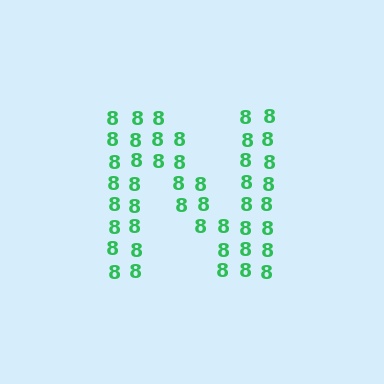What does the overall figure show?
The overall figure shows the letter N.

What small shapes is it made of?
It is made of small digit 8's.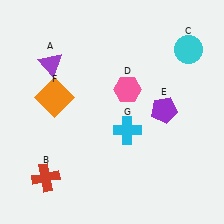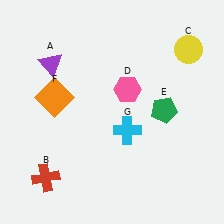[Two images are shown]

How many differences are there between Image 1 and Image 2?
There are 2 differences between the two images.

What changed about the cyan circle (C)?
In Image 1, C is cyan. In Image 2, it changed to yellow.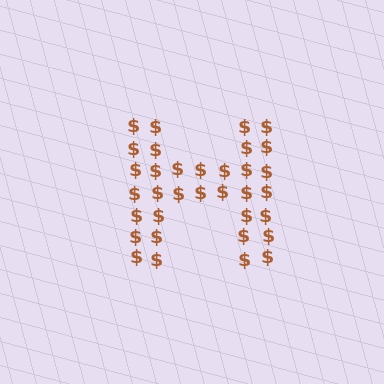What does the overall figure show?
The overall figure shows the letter H.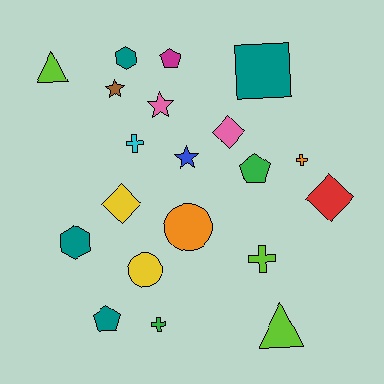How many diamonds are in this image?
There are 3 diamonds.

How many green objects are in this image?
There are 2 green objects.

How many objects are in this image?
There are 20 objects.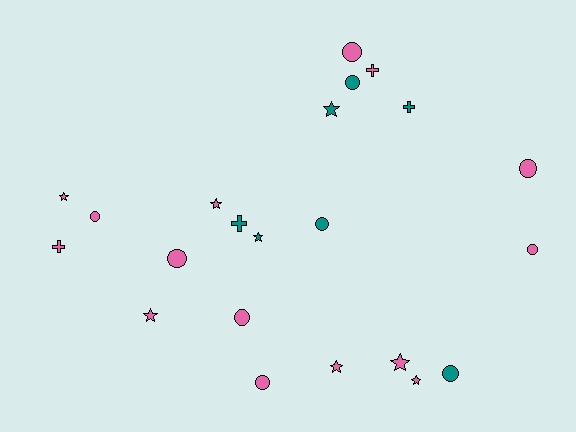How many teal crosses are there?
There are 2 teal crosses.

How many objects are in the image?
There are 22 objects.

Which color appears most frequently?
Pink, with 15 objects.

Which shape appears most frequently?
Circle, with 10 objects.